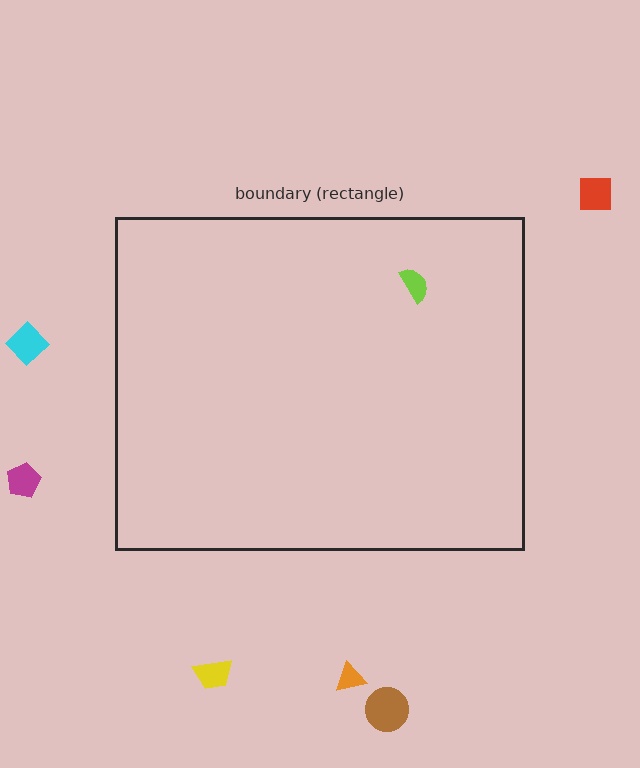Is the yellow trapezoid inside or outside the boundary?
Outside.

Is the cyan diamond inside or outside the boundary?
Outside.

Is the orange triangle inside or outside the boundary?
Outside.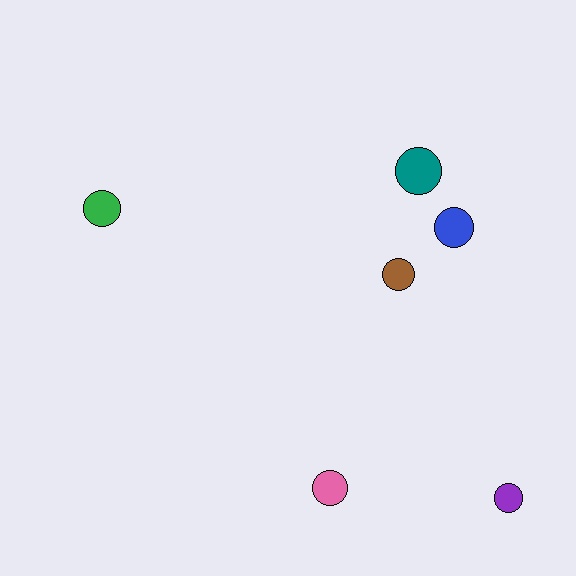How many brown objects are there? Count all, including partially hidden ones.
There is 1 brown object.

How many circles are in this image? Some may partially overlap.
There are 6 circles.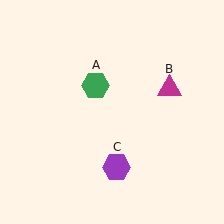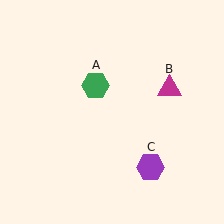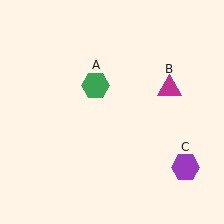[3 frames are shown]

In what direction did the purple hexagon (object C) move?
The purple hexagon (object C) moved right.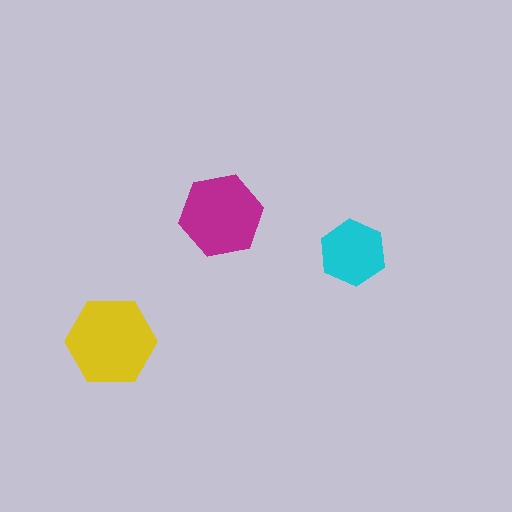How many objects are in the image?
There are 3 objects in the image.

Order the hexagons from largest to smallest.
the yellow one, the magenta one, the cyan one.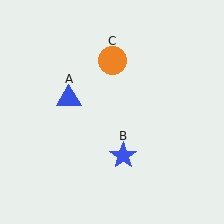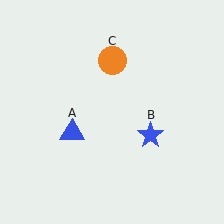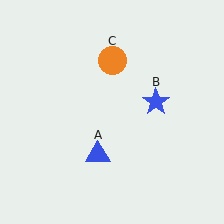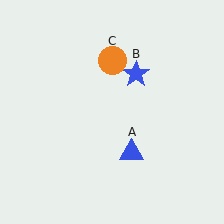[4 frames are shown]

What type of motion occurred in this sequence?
The blue triangle (object A), blue star (object B) rotated counterclockwise around the center of the scene.